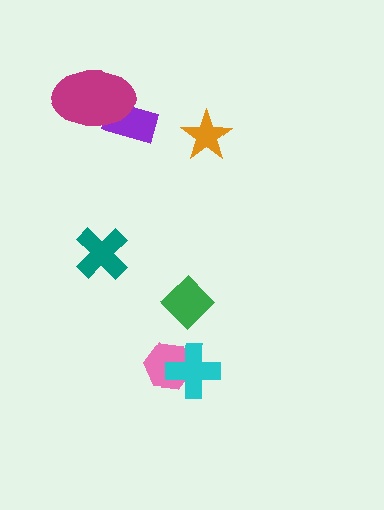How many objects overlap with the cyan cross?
1 object overlaps with the cyan cross.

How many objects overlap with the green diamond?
0 objects overlap with the green diamond.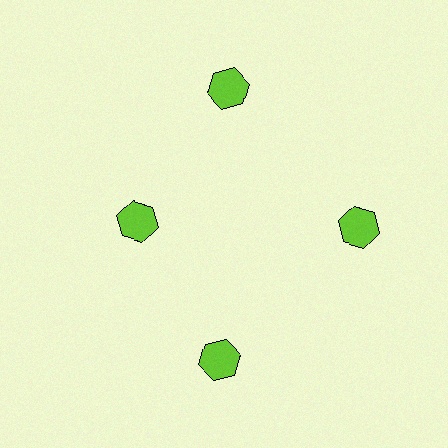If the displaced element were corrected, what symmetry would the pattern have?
It would have 4-fold rotational symmetry — the pattern would map onto itself every 90 degrees.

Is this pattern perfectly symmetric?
No. The 4 lime hexagons are arranged in a ring, but one element near the 9 o'clock position is pulled inward toward the center, breaking the 4-fold rotational symmetry.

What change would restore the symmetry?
The symmetry would be restored by moving it outward, back onto the ring so that all 4 hexagons sit at equal angles and equal distance from the center.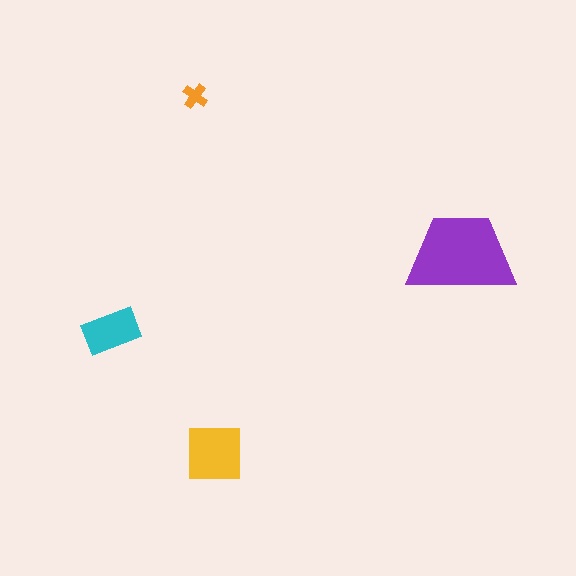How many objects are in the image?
There are 4 objects in the image.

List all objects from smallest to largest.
The orange cross, the cyan rectangle, the yellow square, the purple trapezoid.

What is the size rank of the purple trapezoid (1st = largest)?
1st.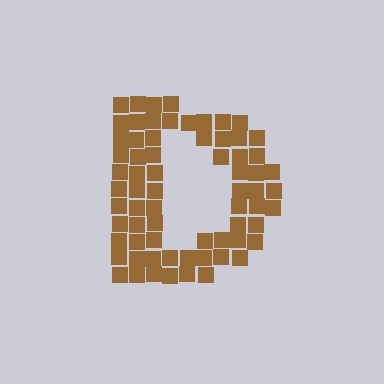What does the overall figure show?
The overall figure shows the letter D.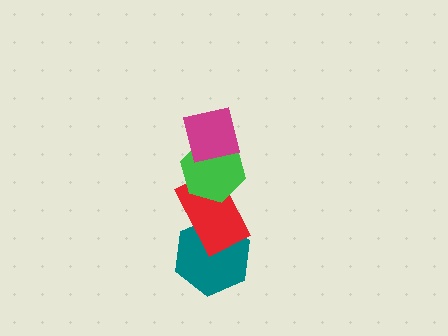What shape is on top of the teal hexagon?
The red rectangle is on top of the teal hexagon.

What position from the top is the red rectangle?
The red rectangle is 3rd from the top.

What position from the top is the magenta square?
The magenta square is 1st from the top.